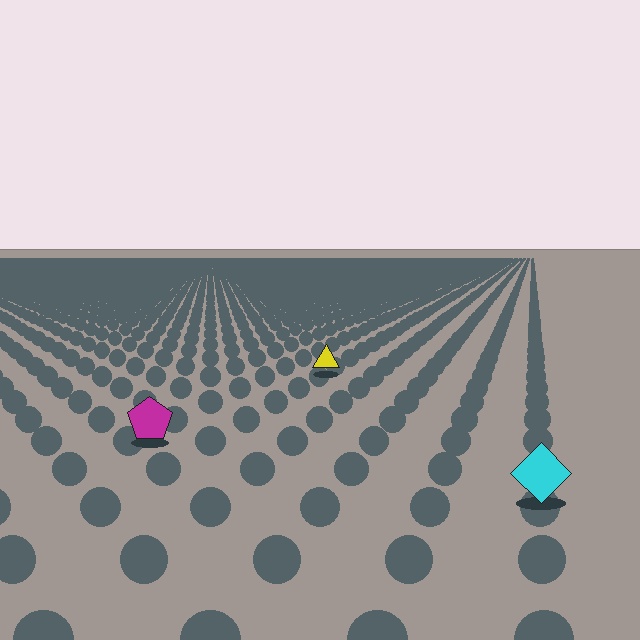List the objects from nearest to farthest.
From nearest to farthest: the cyan diamond, the magenta pentagon, the yellow triangle.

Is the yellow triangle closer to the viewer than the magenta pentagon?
No. The magenta pentagon is closer — you can tell from the texture gradient: the ground texture is coarser near it.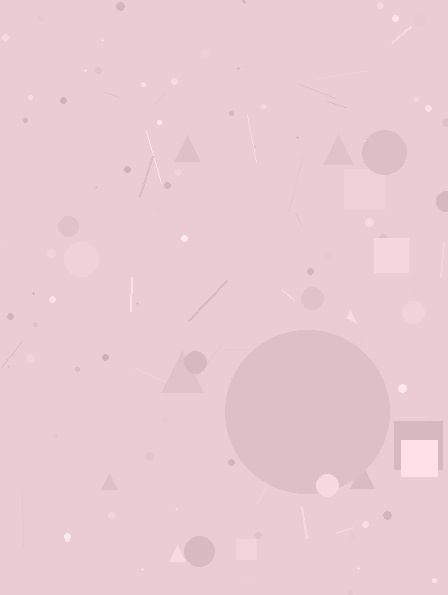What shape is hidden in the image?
A circle is hidden in the image.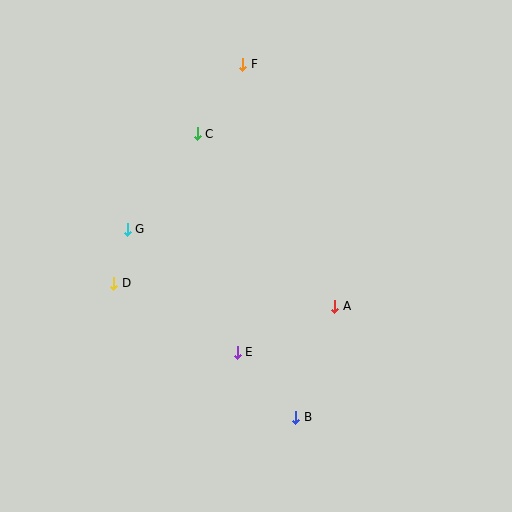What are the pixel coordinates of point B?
Point B is at (295, 417).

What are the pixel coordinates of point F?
Point F is at (243, 64).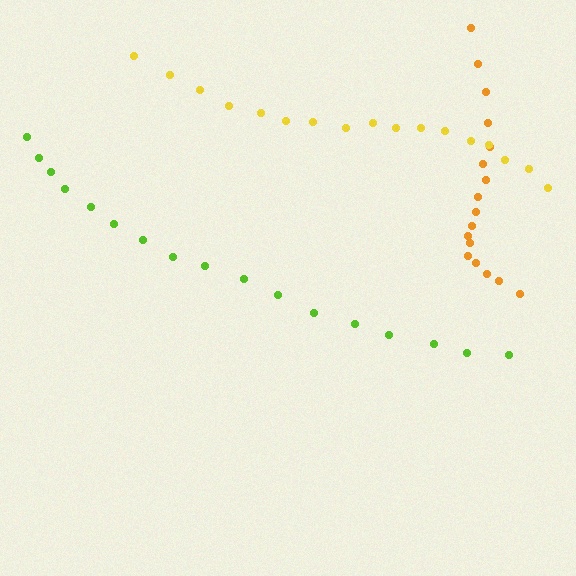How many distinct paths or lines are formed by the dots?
There are 3 distinct paths.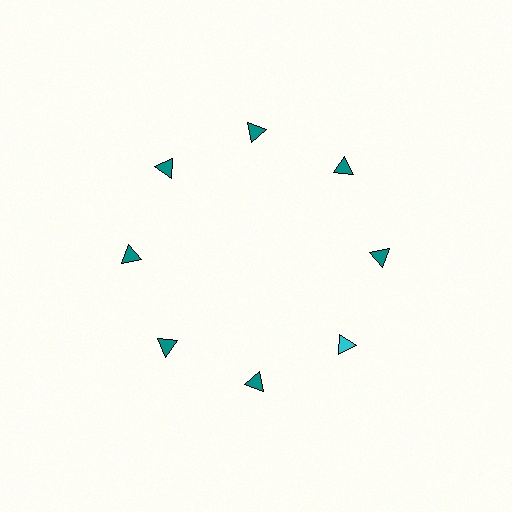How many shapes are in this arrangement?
There are 8 shapes arranged in a ring pattern.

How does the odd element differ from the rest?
It has a different color: cyan instead of teal.